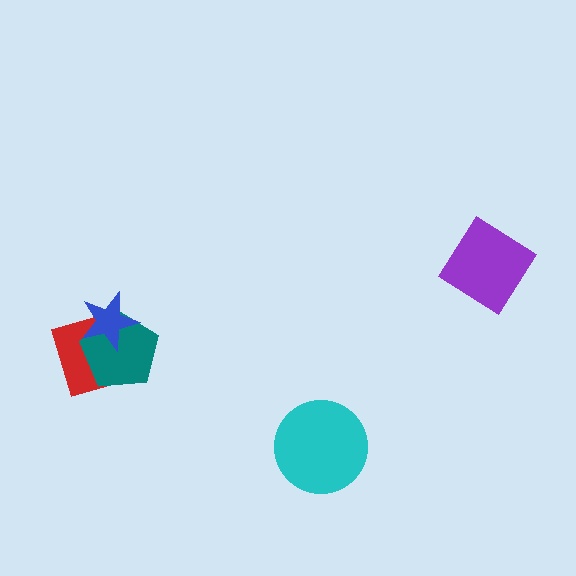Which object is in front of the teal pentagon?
The blue star is in front of the teal pentagon.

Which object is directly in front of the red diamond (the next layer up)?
The teal pentagon is directly in front of the red diamond.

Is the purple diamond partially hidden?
No, no other shape covers it.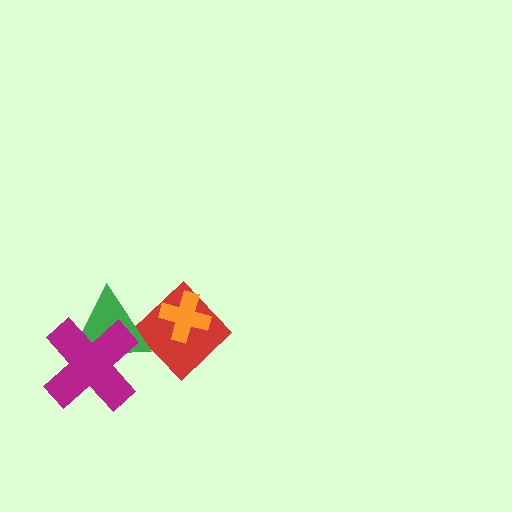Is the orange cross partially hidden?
No, no other shape covers it.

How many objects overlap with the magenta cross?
1 object overlaps with the magenta cross.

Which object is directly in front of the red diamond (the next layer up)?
The orange cross is directly in front of the red diamond.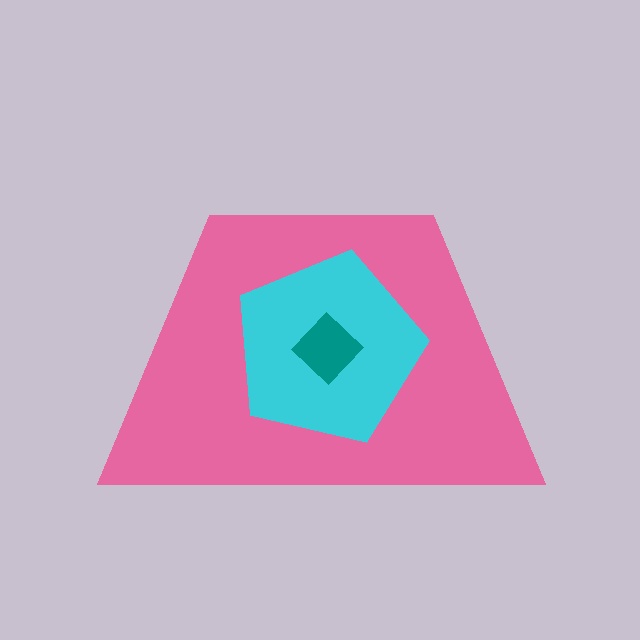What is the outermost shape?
The pink trapezoid.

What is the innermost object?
The teal diamond.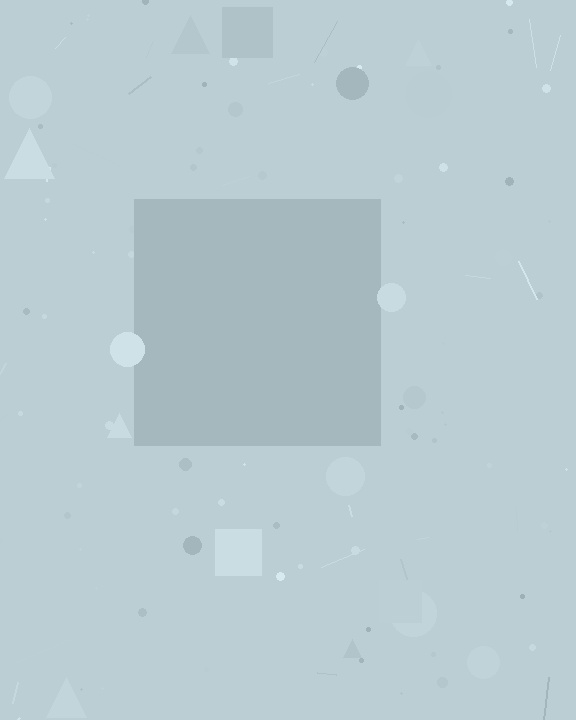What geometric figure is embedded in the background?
A square is embedded in the background.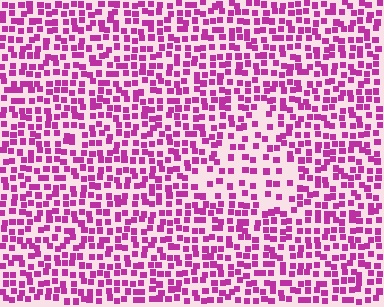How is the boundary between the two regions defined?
The boundary is defined by a change in element density (approximately 1.9x ratio). All elements are the same color, size, and shape.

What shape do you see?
I see a triangle.